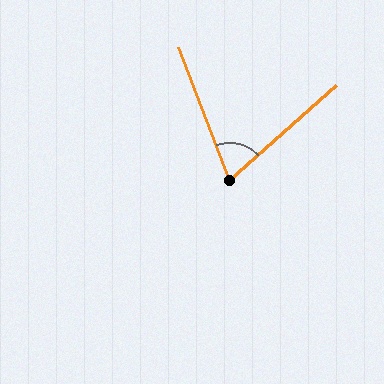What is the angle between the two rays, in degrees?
Approximately 70 degrees.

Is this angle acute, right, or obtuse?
It is acute.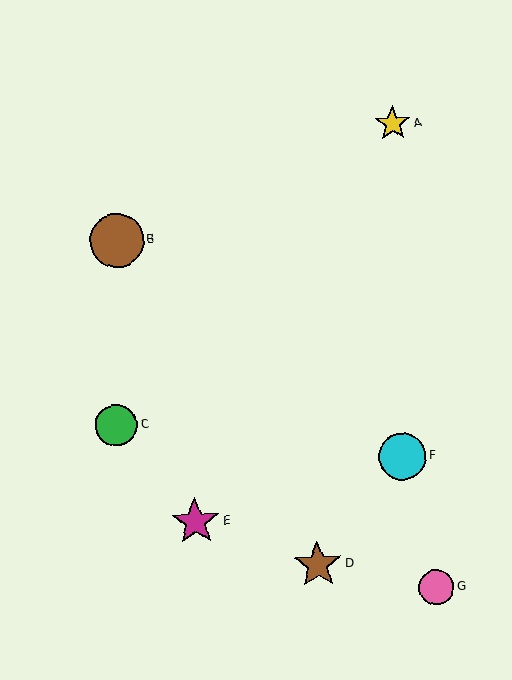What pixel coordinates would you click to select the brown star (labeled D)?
Click at (318, 565) to select the brown star D.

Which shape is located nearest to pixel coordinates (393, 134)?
The yellow star (labeled A) at (393, 124) is nearest to that location.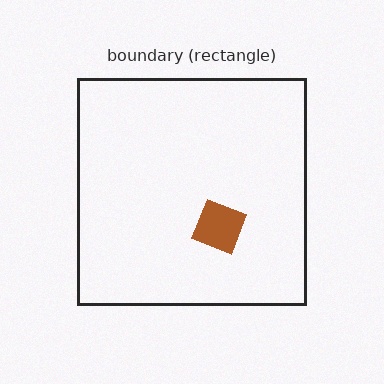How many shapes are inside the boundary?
1 inside, 0 outside.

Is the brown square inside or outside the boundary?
Inside.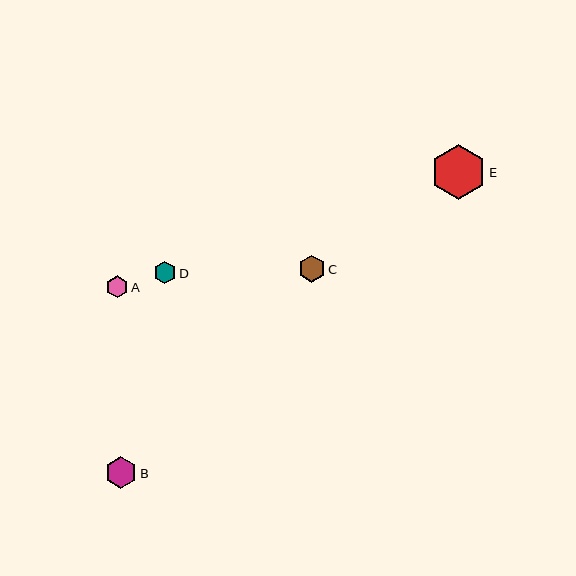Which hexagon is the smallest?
Hexagon A is the smallest with a size of approximately 22 pixels.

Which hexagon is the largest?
Hexagon E is the largest with a size of approximately 55 pixels.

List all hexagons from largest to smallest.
From largest to smallest: E, B, C, D, A.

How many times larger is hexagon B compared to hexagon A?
Hexagon B is approximately 1.5 times the size of hexagon A.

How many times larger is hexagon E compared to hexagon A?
Hexagon E is approximately 2.5 times the size of hexagon A.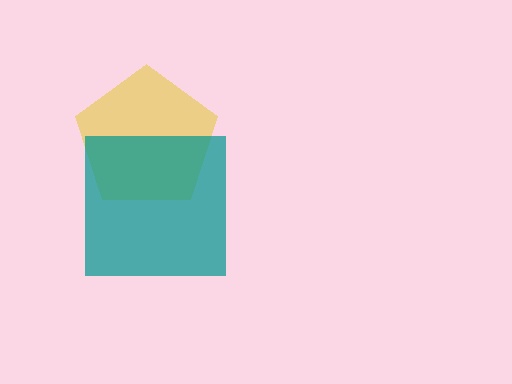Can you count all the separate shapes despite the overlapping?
Yes, there are 2 separate shapes.